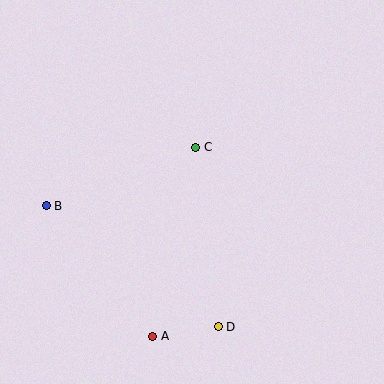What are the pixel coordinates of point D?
Point D is at (218, 327).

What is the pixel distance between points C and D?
The distance between C and D is 181 pixels.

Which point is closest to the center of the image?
Point C at (196, 147) is closest to the center.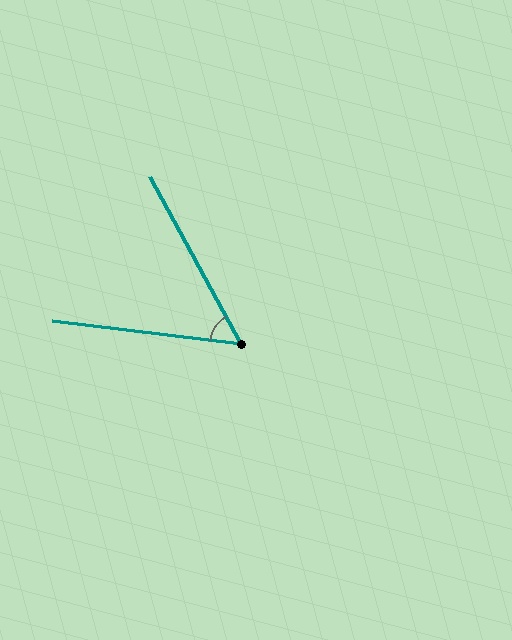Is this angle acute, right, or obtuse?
It is acute.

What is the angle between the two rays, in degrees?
Approximately 55 degrees.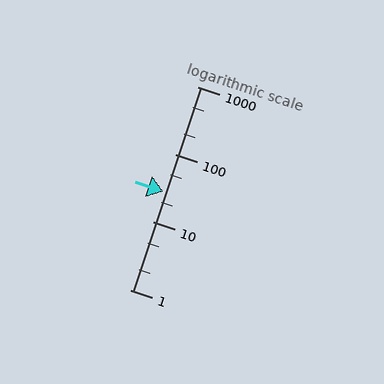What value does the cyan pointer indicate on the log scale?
The pointer indicates approximately 28.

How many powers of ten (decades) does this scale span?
The scale spans 3 decades, from 1 to 1000.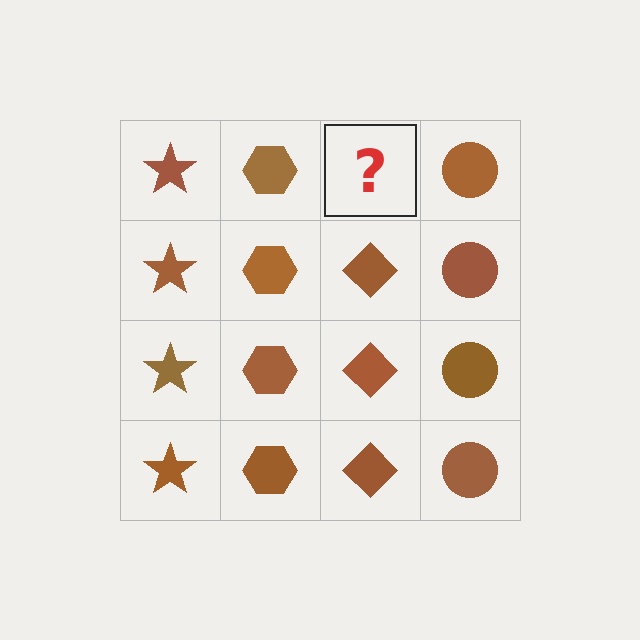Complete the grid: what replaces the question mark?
The question mark should be replaced with a brown diamond.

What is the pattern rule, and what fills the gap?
The rule is that each column has a consistent shape. The gap should be filled with a brown diamond.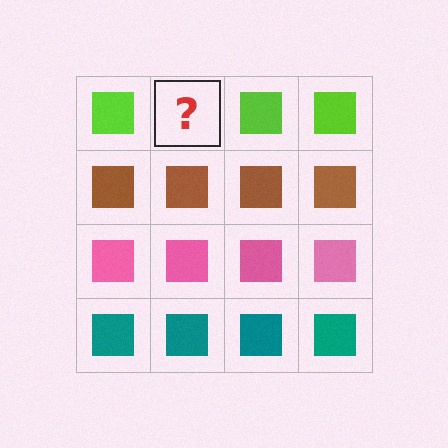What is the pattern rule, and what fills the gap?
The rule is that each row has a consistent color. The gap should be filled with a lime square.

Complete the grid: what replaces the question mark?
The question mark should be replaced with a lime square.